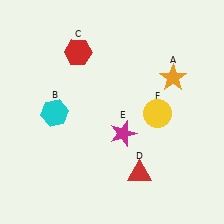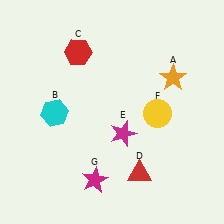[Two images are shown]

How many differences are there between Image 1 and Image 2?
There is 1 difference between the two images.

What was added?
A magenta star (G) was added in Image 2.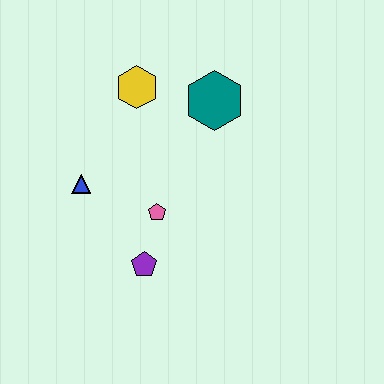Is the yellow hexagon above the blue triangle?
Yes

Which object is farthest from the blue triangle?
The teal hexagon is farthest from the blue triangle.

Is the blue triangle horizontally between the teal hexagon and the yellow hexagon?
No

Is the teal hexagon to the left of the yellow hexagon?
No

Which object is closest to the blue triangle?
The pink pentagon is closest to the blue triangle.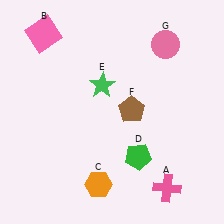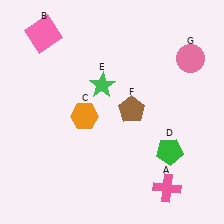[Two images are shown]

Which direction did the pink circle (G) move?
The pink circle (G) moved right.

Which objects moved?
The objects that moved are: the orange hexagon (C), the green pentagon (D), the pink circle (G).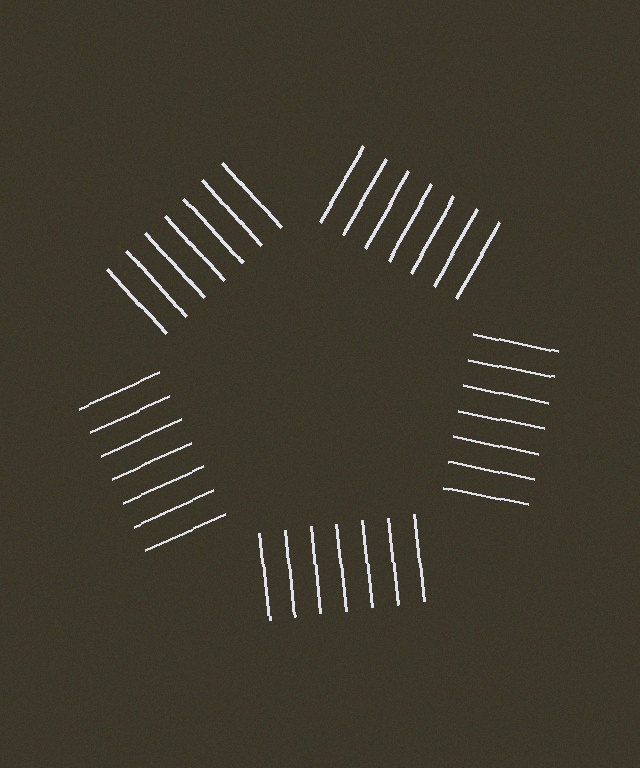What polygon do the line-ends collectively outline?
An illusory pentagon — the line segments terminate on its edges but no continuous stroke is drawn.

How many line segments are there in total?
35 — 7 along each of the 5 edges.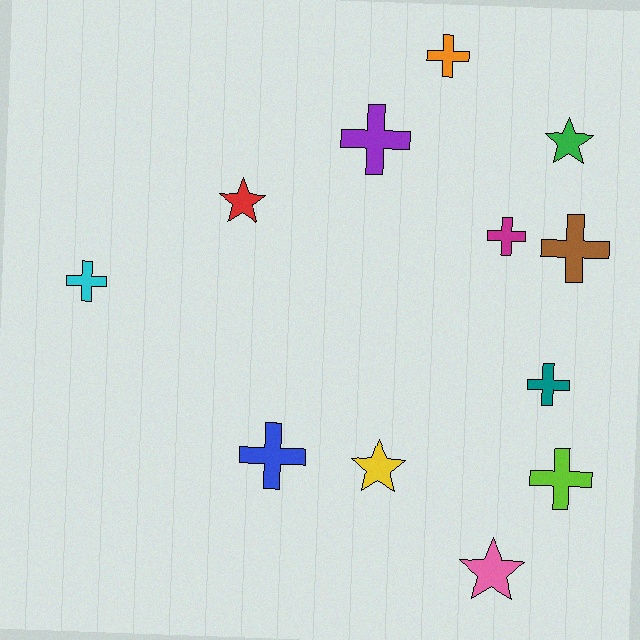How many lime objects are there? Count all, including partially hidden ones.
There is 1 lime object.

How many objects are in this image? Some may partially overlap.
There are 12 objects.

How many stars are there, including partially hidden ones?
There are 4 stars.